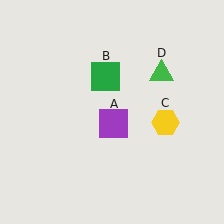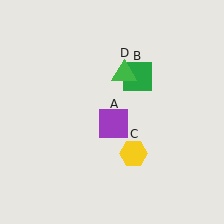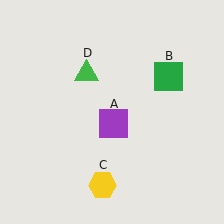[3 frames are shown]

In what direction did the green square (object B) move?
The green square (object B) moved right.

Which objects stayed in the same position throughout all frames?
Purple square (object A) remained stationary.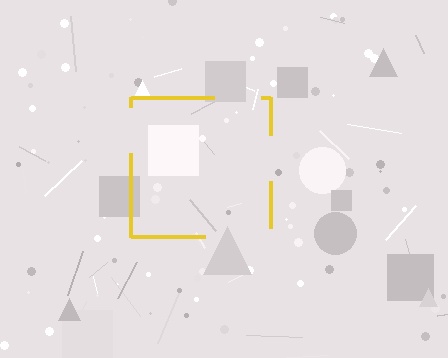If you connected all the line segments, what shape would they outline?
They would outline a square.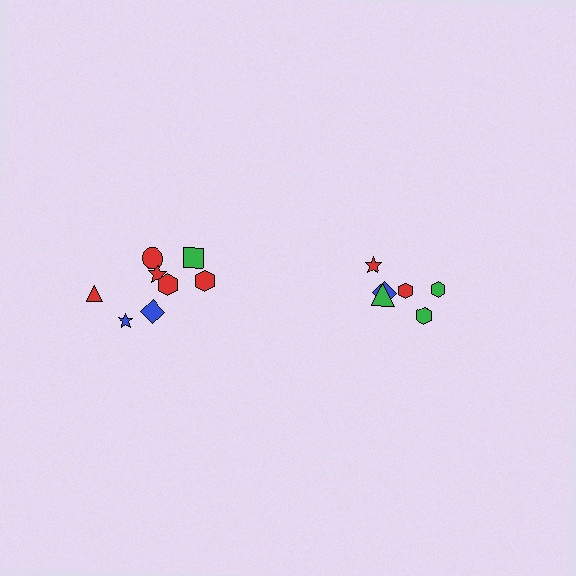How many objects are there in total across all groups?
There are 14 objects.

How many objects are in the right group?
There are 6 objects.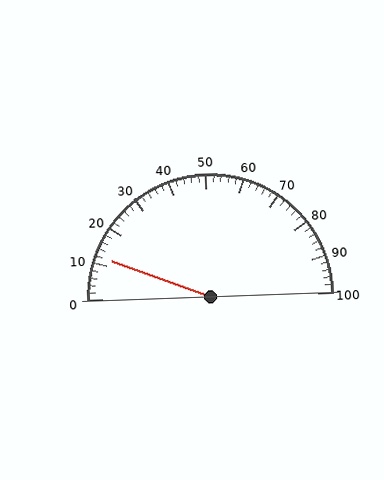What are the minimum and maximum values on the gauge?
The gauge ranges from 0 to 100.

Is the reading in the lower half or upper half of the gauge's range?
The reading is in the lower half of the range (0 to 100).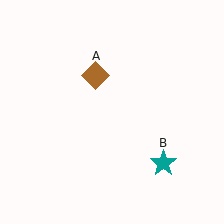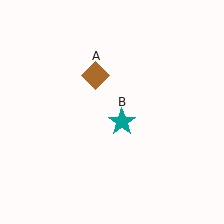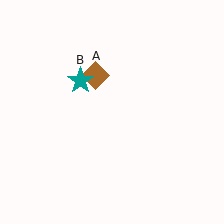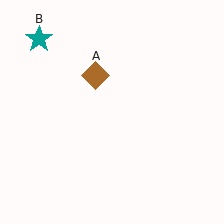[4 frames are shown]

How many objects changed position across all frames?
1 object changed position: teal star (object B).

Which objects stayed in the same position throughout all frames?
Brown diamond (object A) remained stationary.